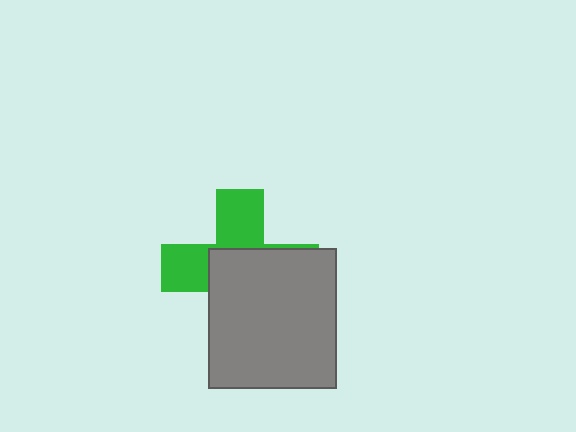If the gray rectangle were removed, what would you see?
You would see the complete green cross.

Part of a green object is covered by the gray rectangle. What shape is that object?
It is a cross.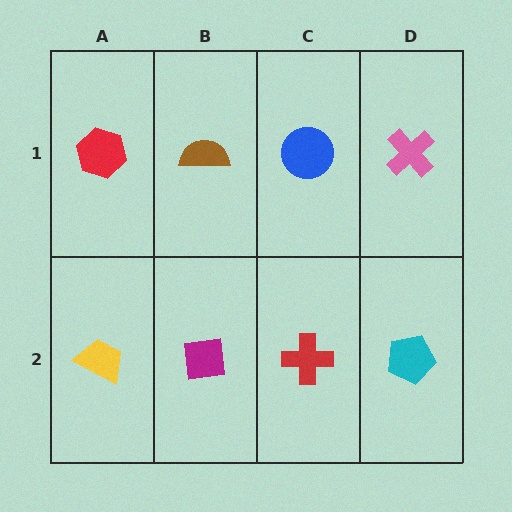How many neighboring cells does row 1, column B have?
3.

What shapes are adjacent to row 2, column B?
A brown semicircle (row 1, column B), a yellow trapezoid (row 2, column A), a red cross (row 2, column C).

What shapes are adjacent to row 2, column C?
A blue circle (row 1, column C), a magenta square (row 2, column B), a cyan pentagon (row 2, column D).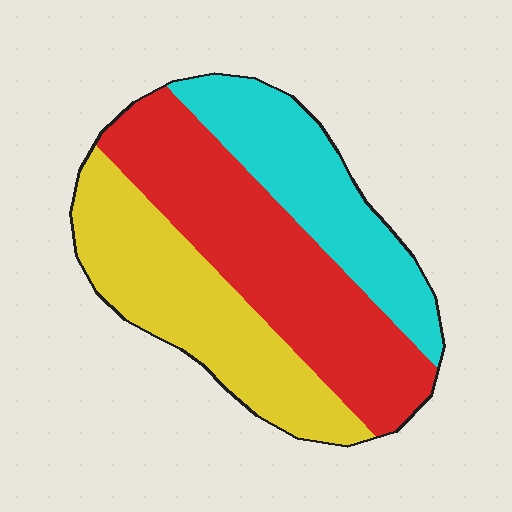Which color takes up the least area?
Cyan, at roughly 25%.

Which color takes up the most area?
Red, at roughly 40%.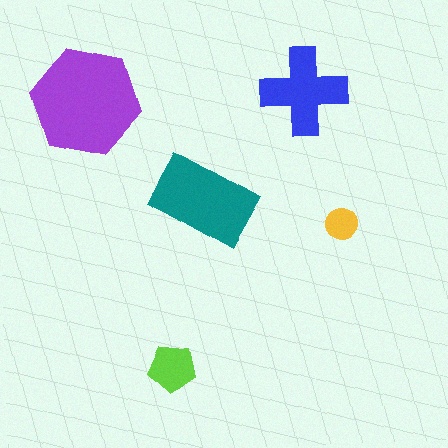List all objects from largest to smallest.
The purple hexagon, the teal rectangle, the blue cross, the lime pentagon, the yellow circle.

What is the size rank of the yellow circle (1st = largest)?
5th.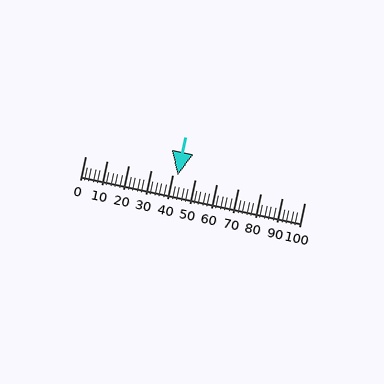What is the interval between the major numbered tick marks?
The major tick marks are spaced 10 units apart.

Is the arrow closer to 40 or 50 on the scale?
The arrow is closer to 40.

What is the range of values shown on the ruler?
The ruler shows values from 0 to 100.